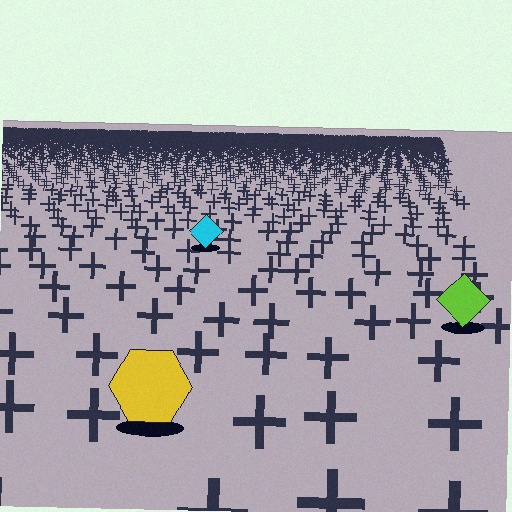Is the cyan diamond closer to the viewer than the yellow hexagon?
No. The yellow hexagon is closer — you can tell from the texture gradient: the ground texture is coarser near it.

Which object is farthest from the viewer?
The cyan diamond is farthest from the viewer. It appears smaller and the ground texture around it is denser.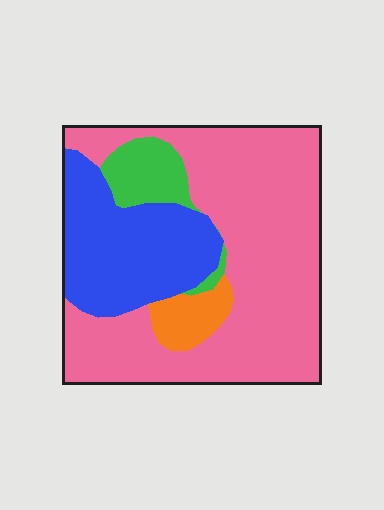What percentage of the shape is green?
Green covers 8% of the shape.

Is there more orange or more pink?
Pink.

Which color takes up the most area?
Pink, at roughly 60%.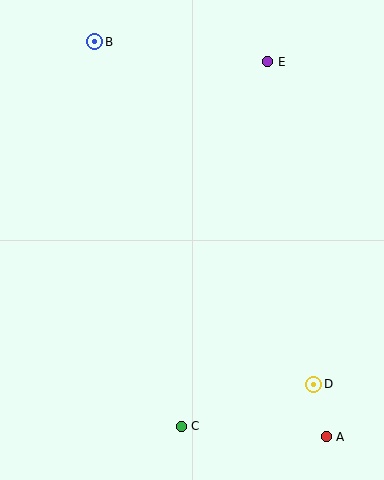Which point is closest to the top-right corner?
Point E is closest to the top-right corner.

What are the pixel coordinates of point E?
Point E is at (268, 62).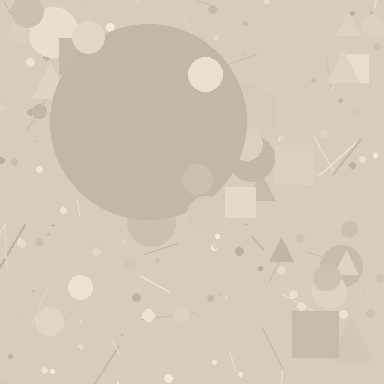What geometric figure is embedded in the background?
A circle is embedded in the background.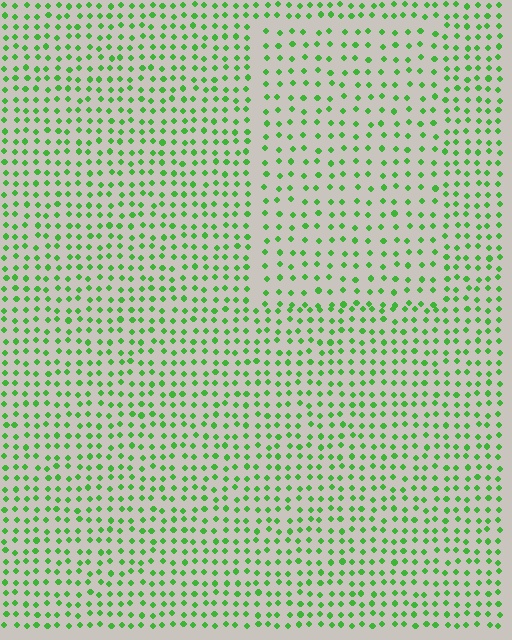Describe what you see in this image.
The image contains small green elements arranged at two different densities. A rectangle-shaped region is visible where the elements are less densely packed than the surrounding area.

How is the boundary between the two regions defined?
The boundary is defined by a change in element density (approximately 1.5x ratio). All elements are the same color, size, and shape.